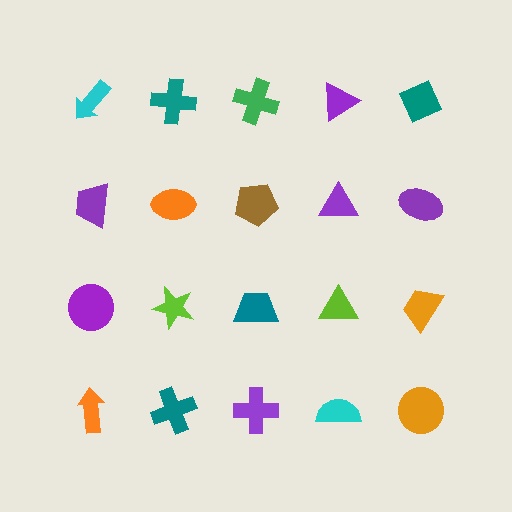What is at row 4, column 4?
A cyan semicircle.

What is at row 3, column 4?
A lime triangle.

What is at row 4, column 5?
An orange circle.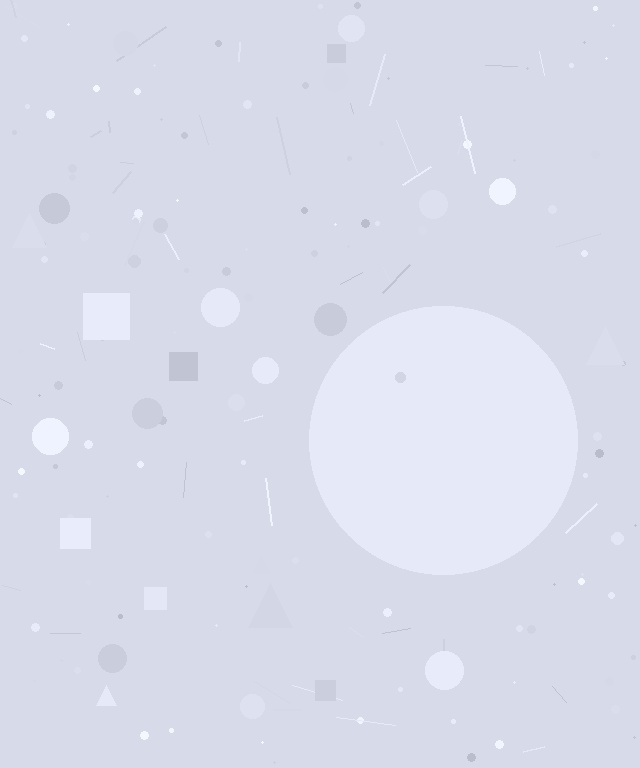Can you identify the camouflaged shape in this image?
The camouflaged shape is a circle.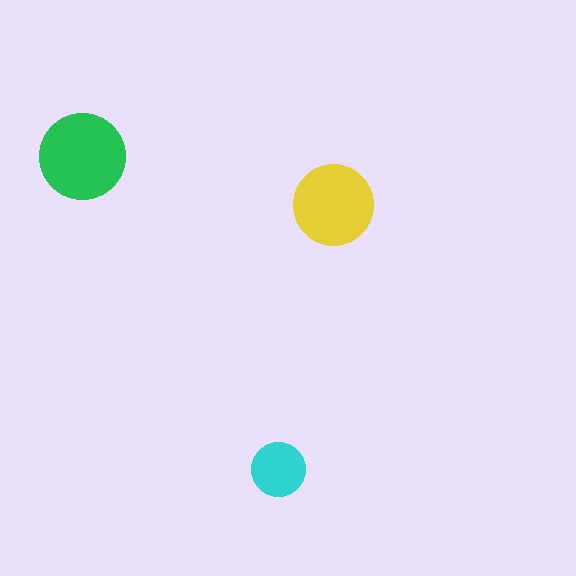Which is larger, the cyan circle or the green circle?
The green one.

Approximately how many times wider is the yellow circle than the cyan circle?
About 1.5 times wider.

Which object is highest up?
The green circle is topmost.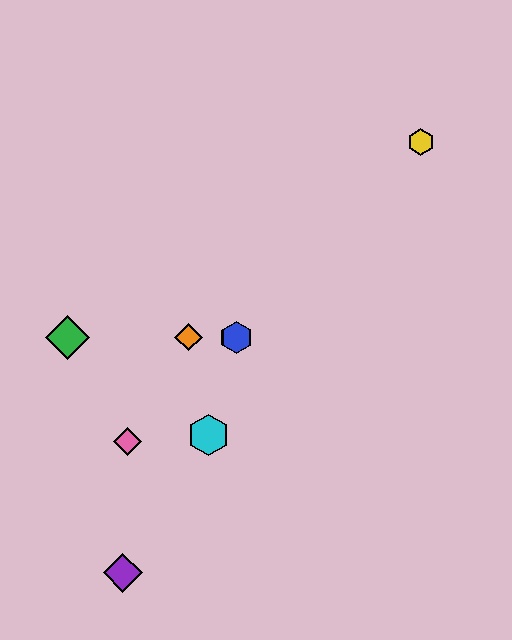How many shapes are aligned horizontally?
4 shapes (the red hexagon, the blue hexagon, the green diamond, the orange diamond) are aligned horizontally.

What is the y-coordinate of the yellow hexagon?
The yellow hexagon is at y≈142.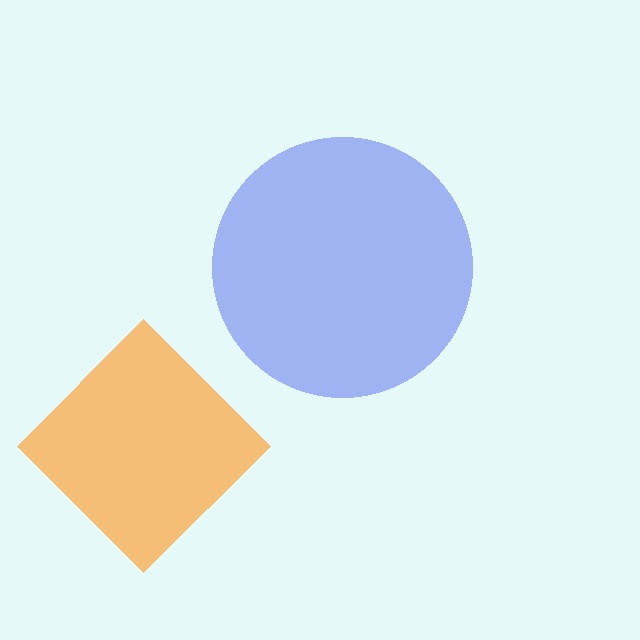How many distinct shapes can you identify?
There are 2 distinct shapes: a blue circle, an orange diamond.